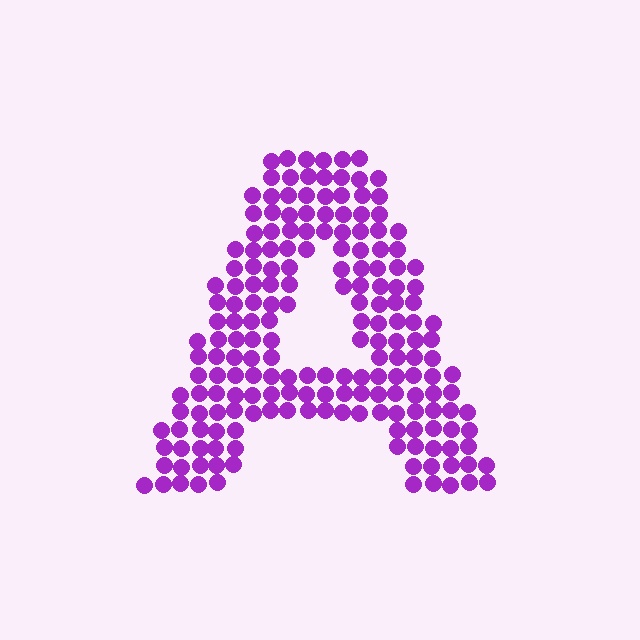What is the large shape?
The large shape is the letter A.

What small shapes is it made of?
It is made of small circles.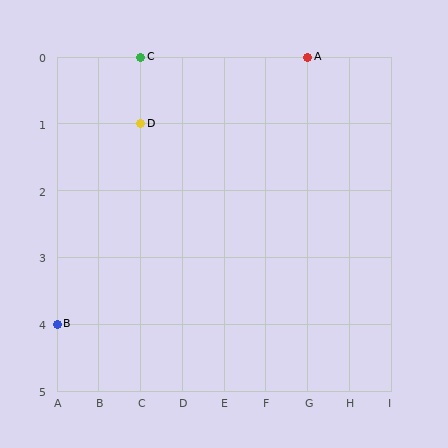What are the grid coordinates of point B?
Point B is at grid coordinates (A, 4).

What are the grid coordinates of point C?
Point C is at grid coordinates (C, 0).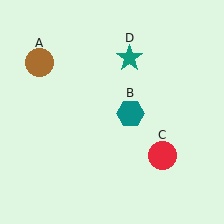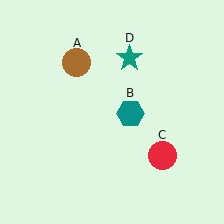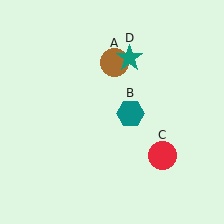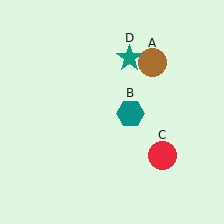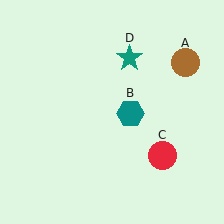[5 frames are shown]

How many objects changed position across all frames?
1 object changed position: brown circle (object A).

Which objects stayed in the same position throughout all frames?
Teal hexagon (object B) and red circle (object C) and teal star (object D) remained stationary.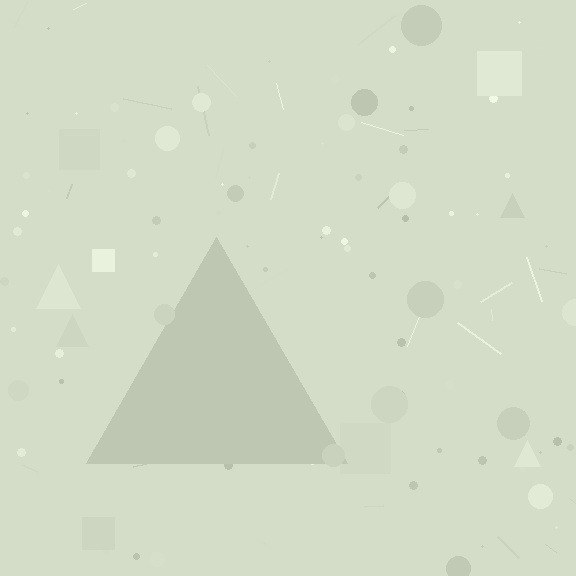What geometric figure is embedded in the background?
A triangle is embedded in the background.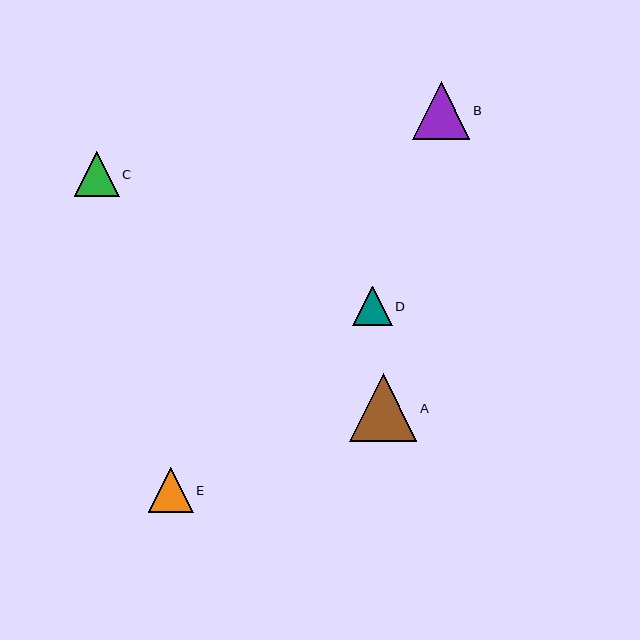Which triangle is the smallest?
Triangle D is the smallest with a size of approximately 39 pixels.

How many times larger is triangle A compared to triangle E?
Triangle A is approximately 1.5 times the size of triangle E.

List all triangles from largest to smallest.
From largest to smallest: A, B, C, E, D.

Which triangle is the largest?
Triangle A is the largest with a size of approximately 67 pixels.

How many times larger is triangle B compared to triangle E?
Triangle B is approximately 1.3 times the size of triangle E.